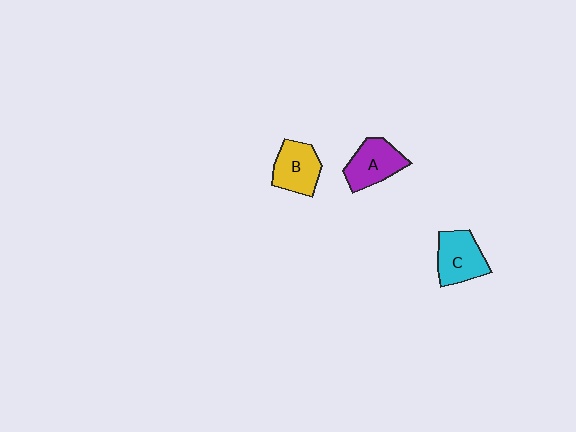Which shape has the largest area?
Shape C (cyan).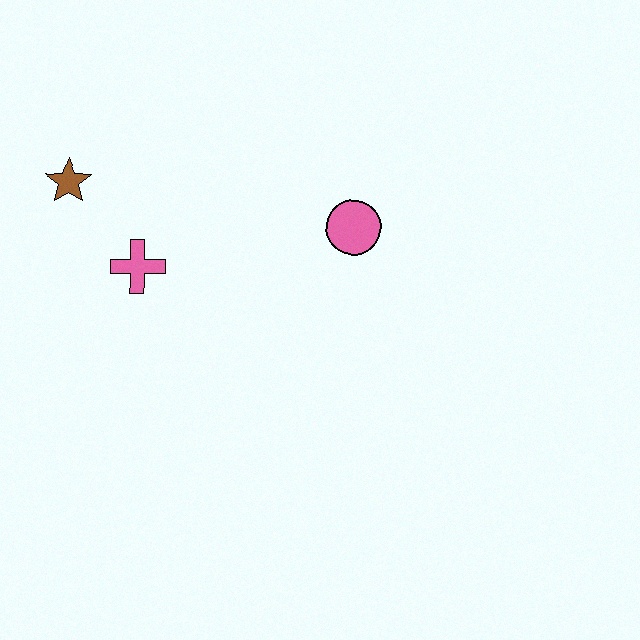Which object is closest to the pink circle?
The pink cross is closest to the pink circle.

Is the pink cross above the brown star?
No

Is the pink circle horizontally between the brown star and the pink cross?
No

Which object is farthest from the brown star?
The pink circle is farthest from the brown star.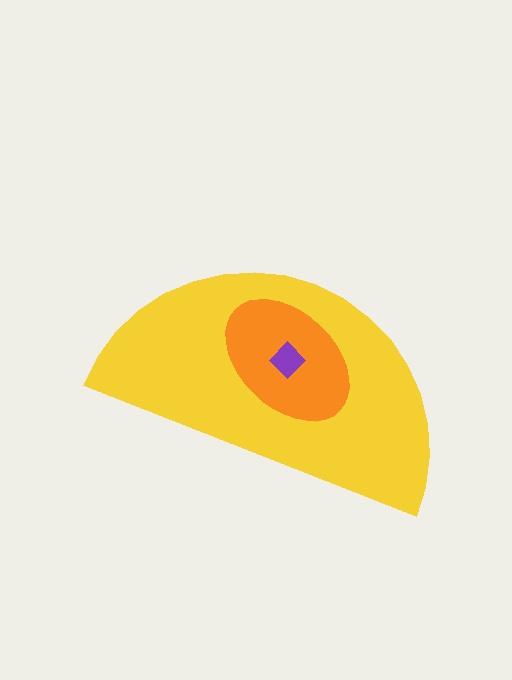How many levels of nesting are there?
3.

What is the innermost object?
The purple diamond.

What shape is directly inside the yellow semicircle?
The orange ellipse.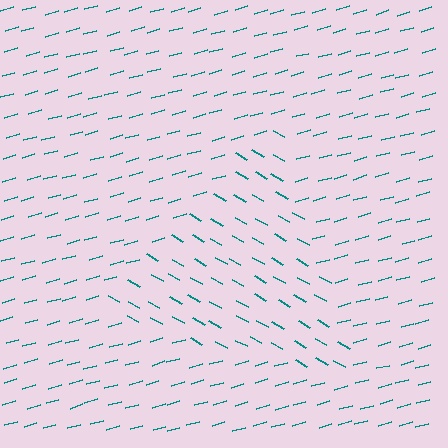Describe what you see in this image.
The image is filled with small teal line segments. A triangle region in the image has lines oriented differently from the surrounding lines, creating a visible texture boundary.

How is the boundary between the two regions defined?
The boundary is defined purely by a change in line orientation (approximately 45 degrees difference). All lines are the same color and thickness.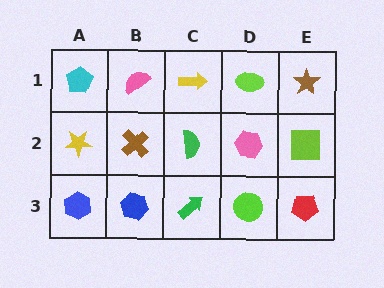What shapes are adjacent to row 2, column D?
A lime ellipse (row 1, column D), a lime circle (row 3, column D), a green semicircle (row 2, column C), a lime square (row 2, column E).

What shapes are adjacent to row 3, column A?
A yellow star (row 2, column A), a blue hexagon (row 3, column B).